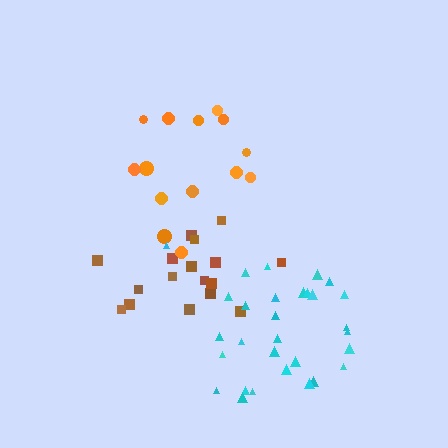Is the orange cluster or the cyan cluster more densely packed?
Cyan.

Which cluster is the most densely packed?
Cyan.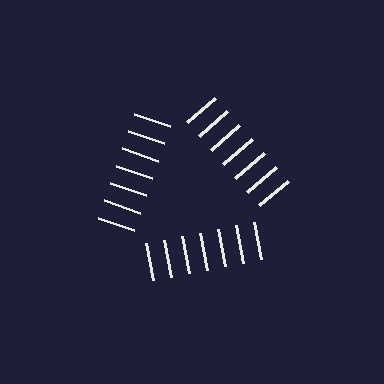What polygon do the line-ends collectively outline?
An illusory triangle — the line segments terminate on its edges but no continuous stroke is drawn.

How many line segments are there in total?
21 — 7 along each of the 3 edges.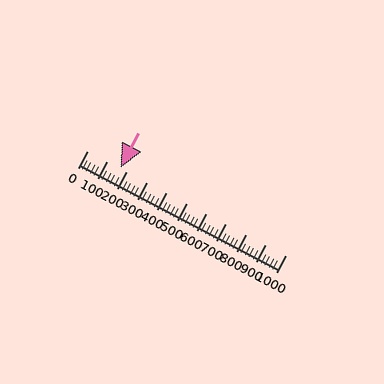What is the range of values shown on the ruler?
The ruler shows values from 0 to 1000.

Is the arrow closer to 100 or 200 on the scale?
The arrow is closer to 200.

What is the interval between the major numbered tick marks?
The major tick marks are spaced 100 units apart.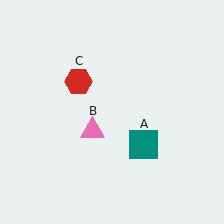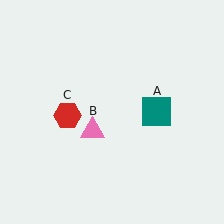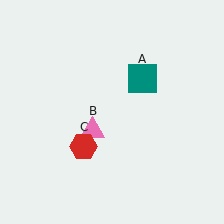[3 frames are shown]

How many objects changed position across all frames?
2 objects changed position: teal square (object A), red hexagon (object C).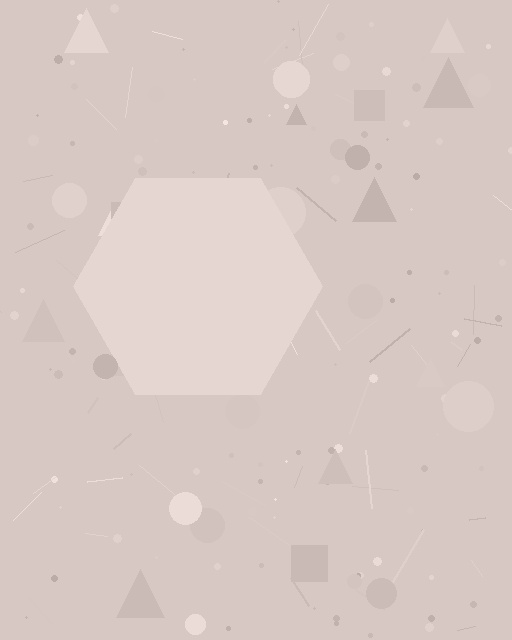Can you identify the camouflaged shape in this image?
The camouflaged shape is a hexagon.